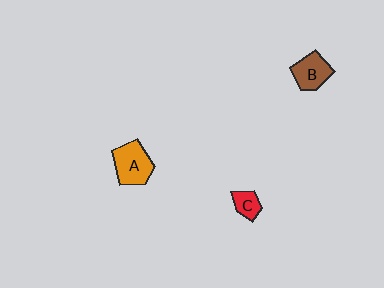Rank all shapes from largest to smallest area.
From largest to smallest: A (orange), B (brown), C (red).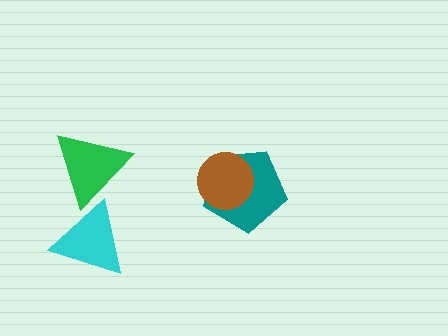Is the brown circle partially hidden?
No, no other shape covers it.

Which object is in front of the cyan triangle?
The green triangle is in front of the cyan triangle.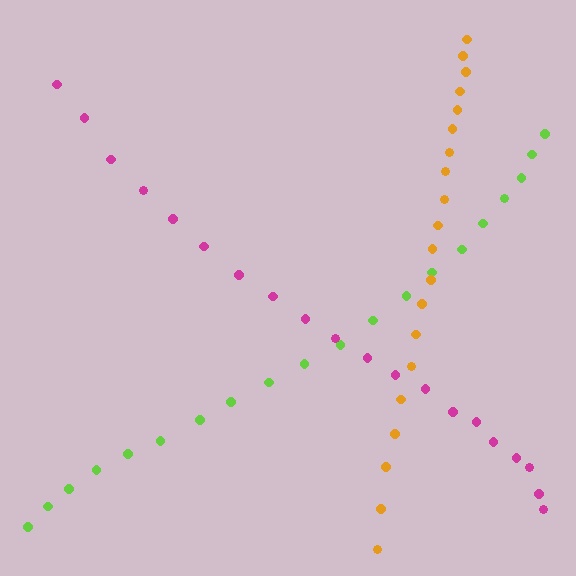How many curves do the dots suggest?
There are 3 distinct paths.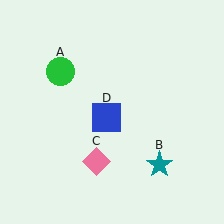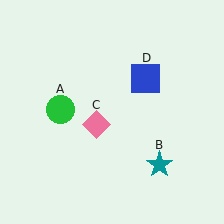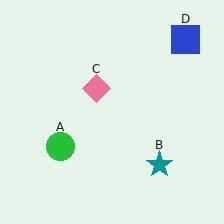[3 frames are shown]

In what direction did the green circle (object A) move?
The green circle (object A) moved down.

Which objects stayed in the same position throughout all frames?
Teal star (object B) remained stationary.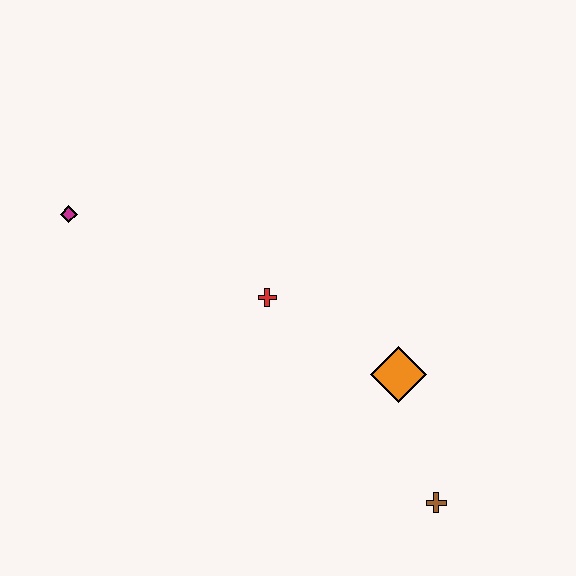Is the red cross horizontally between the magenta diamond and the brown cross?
Yes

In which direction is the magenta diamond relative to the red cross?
The magenta diamond is to the left of the red cross.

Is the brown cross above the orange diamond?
No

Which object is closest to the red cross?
The orange diamond is closest to the red cross.